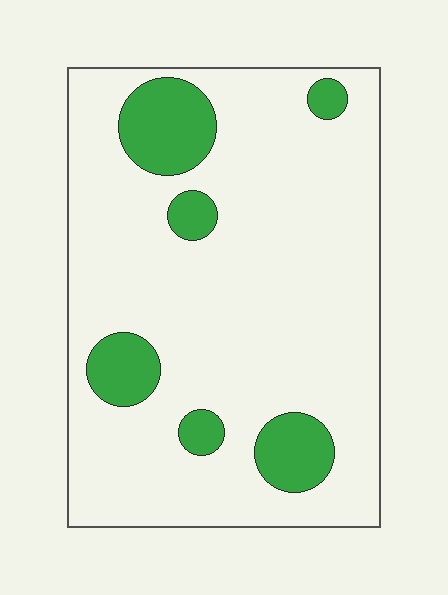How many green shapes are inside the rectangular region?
6.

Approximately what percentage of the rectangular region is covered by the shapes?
Approximately 15%.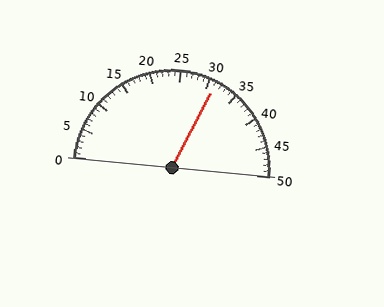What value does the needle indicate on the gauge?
The needle indicates approximately 31.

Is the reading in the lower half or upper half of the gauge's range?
The reading is in the upper half of the range (0 to 50).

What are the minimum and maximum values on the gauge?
The gauge ranges from 0 to 50.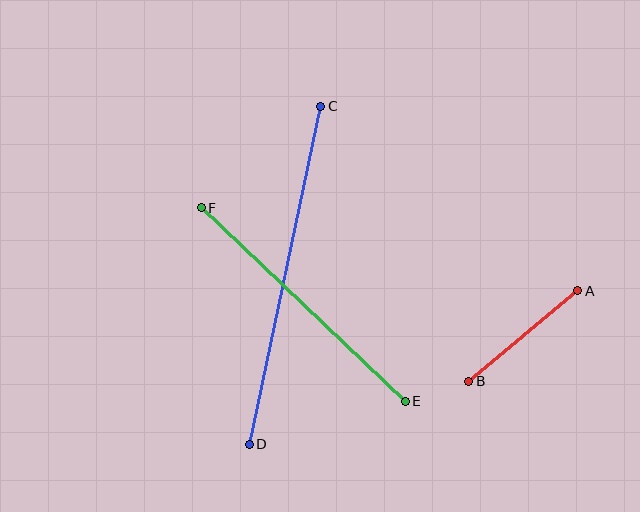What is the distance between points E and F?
The distance is approximately 281 pixels.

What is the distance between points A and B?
The distance is approximately 142 pixels.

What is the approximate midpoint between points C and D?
The midpoint is at approximately (285, 275) pixels.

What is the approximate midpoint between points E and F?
The midpoint is at approximately (303, 304) pixels.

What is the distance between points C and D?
The distance is approximately 345 pixels.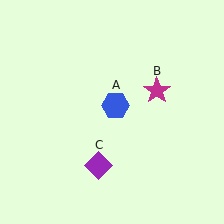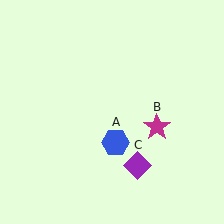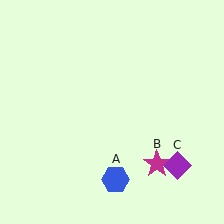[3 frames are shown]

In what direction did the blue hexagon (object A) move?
The blue hexagon (object A) moved down.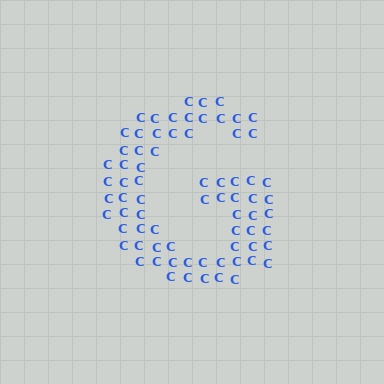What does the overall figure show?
The overall figure shows the letter G.